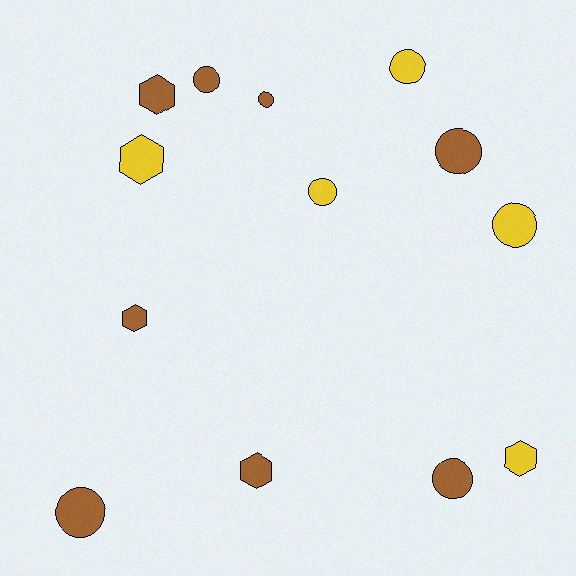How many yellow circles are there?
There are 3 yellow circles.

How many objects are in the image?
There are 13 objects.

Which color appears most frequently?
Brown, with 8 objects.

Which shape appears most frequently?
Circle, with 8 objects.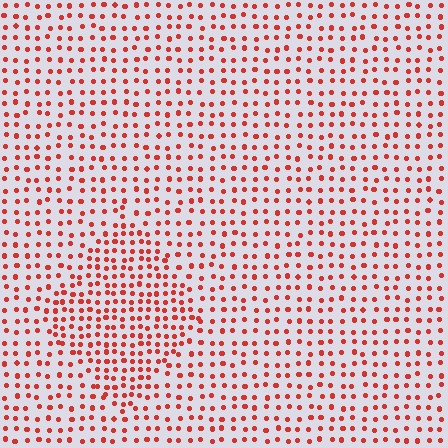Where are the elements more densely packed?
The elements are more densely packed inside the diamond boundary.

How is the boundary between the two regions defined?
The boundary is defined by a change in element density (approximately 1.6x ratio). All elements are the same color, size, and shape.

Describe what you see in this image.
The image contains small red elements arranged at two different densities. A diamond-shaped region is visible where the elements are more densely packed than the surrounding area.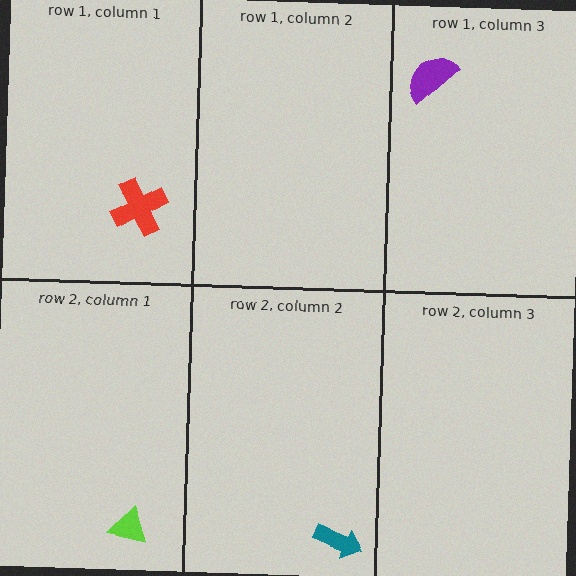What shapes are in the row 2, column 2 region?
The teal arrow.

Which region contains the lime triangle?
The row 2, column 1 region.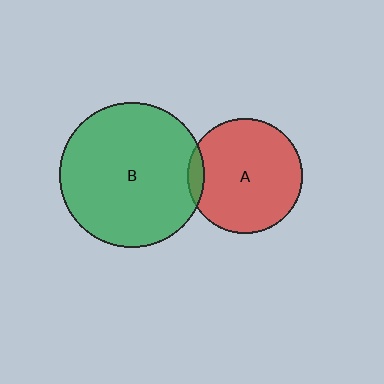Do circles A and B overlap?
Yes.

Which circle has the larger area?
Circle B (green).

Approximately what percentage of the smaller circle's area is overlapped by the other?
Approximately 5%.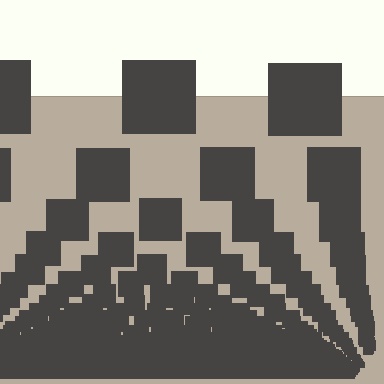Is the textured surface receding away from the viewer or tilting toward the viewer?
The surface appears to tilt toward the viewer. Texture elements get larger and sparser toward the top.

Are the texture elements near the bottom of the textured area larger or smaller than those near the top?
Smaller. The gradient is inverted — elements near the bottom are smaller and denser.